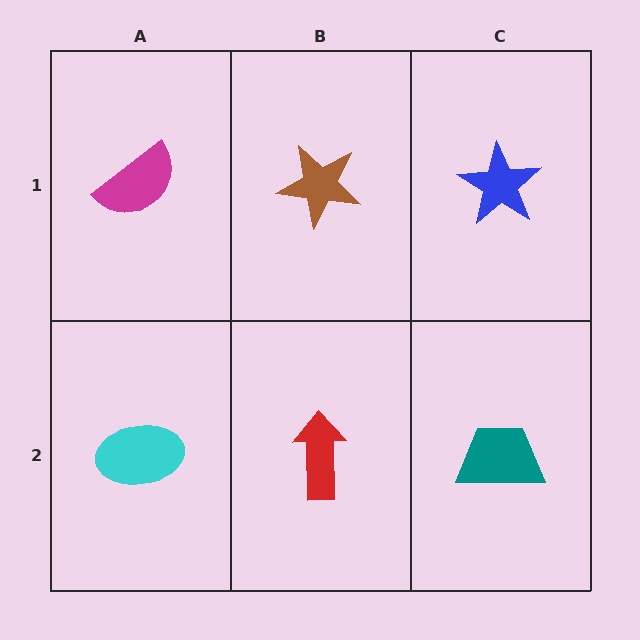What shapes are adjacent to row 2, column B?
A brown star (row 1, column B), a cyan ellipse (row 2, column A), a teal trapezoid (row 2, column C).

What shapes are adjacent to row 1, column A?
A cyan ellipse (row 2, column A), a brown star (row 1, column B).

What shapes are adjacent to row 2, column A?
A magenta semicircle (row 1, column A), a red arrow (row 2, column B).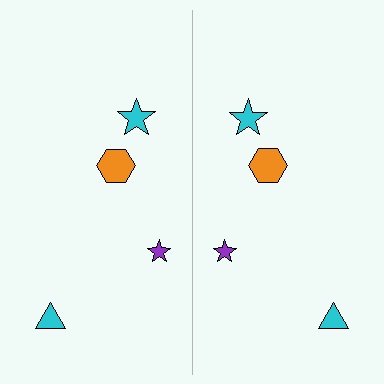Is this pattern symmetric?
Yes, this pattern has bilateral (reflection) symmetry.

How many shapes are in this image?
There are 8 shapes in this image.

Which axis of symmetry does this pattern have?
The pattern has a vertical axis of symmetry running through the center of the image.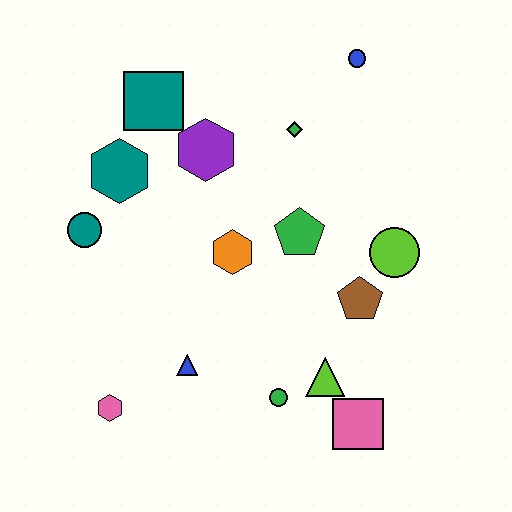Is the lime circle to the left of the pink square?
No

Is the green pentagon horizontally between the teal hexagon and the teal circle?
No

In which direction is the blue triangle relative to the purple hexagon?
The blue triangle is below the purple hexagon.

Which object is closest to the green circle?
The lime triangle is closest to the green circle.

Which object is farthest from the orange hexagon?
The blue circle is farthest from the orange hexagon.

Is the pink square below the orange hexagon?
Yes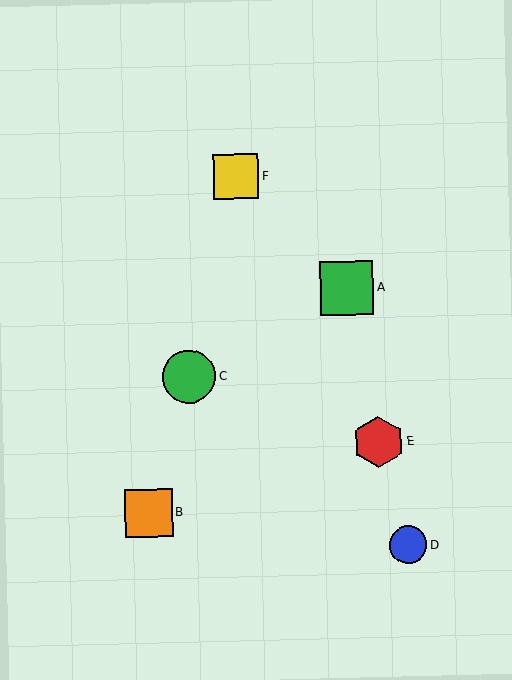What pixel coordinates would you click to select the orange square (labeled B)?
Click at (149, 513) to select the orange square B.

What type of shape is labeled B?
Shape B is an orange square.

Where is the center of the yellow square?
The center of the yellow square is at (236, 177).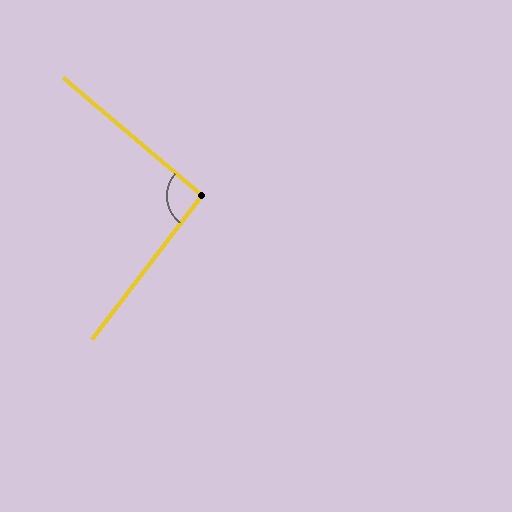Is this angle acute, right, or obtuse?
It is approximately a right angle.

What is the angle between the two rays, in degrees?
Approximately 93 degrees.